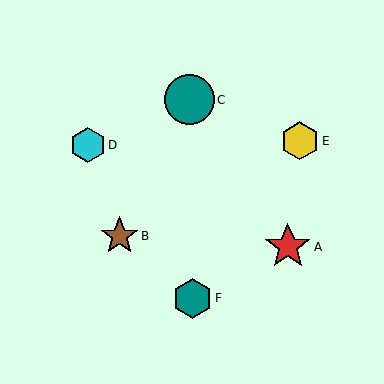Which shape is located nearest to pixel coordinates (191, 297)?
The teal hexagon (labeled F) at (192, 298) is nearest to that location.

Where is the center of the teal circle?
The center of the teal circle is at (189, 100).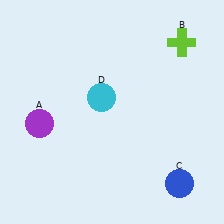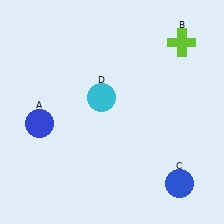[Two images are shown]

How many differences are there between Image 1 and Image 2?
There is 1 difference between the two images.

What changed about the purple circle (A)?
In Image 1, A is purple. In Image 2, it changed to blue.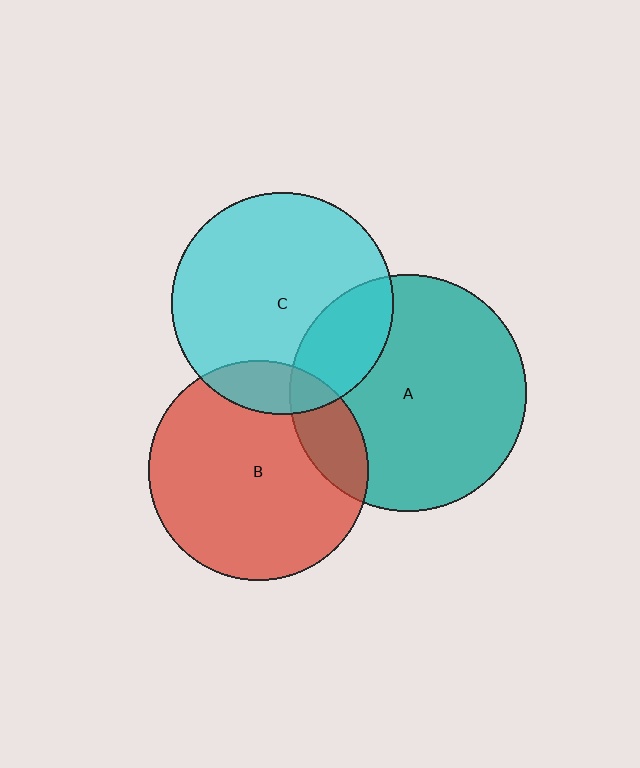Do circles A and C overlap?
Yes.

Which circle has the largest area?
Circle A (teal).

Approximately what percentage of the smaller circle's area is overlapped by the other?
Approximately 25%.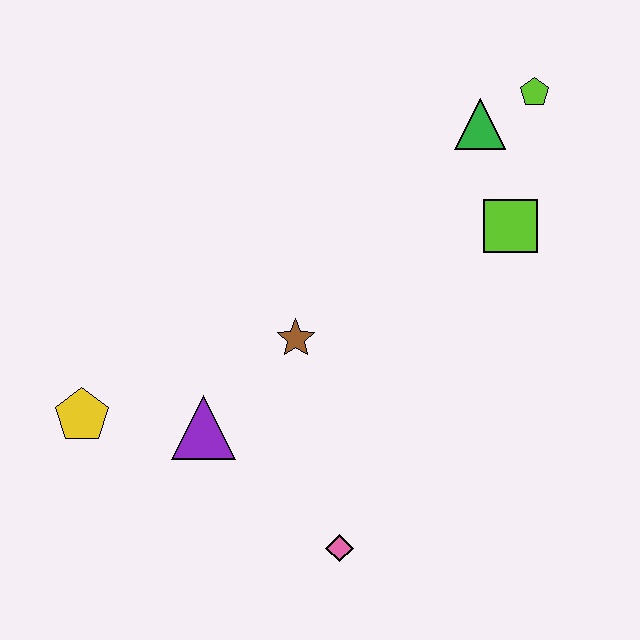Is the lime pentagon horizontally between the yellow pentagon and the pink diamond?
No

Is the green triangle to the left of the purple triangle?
No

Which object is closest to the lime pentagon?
The green triangle is closest to the lime pentagon.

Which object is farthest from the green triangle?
The yellow pentagon is farthest from the green triangle.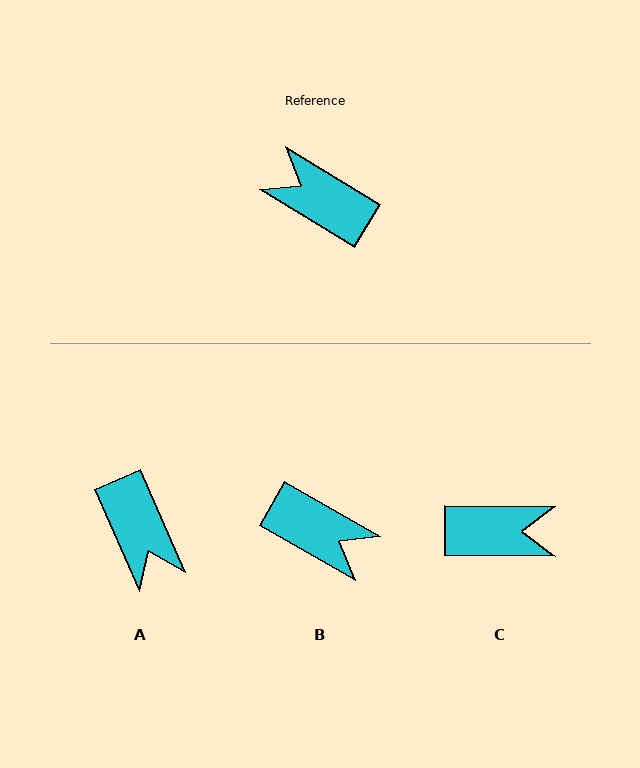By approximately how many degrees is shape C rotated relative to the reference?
Approximately 150 degrees clockwise.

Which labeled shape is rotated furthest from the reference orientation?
B, about 178 degrees away.